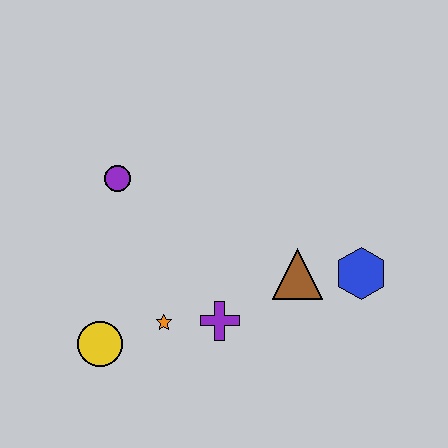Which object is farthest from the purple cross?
The purple circle is farthest from the purple cross.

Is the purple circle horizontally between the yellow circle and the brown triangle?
Yes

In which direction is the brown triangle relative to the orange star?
The brown triangle is to the right of the orange star.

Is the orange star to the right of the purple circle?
Yes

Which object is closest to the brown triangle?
The blue hexagon is closest to the brown triangle.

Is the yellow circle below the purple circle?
Yes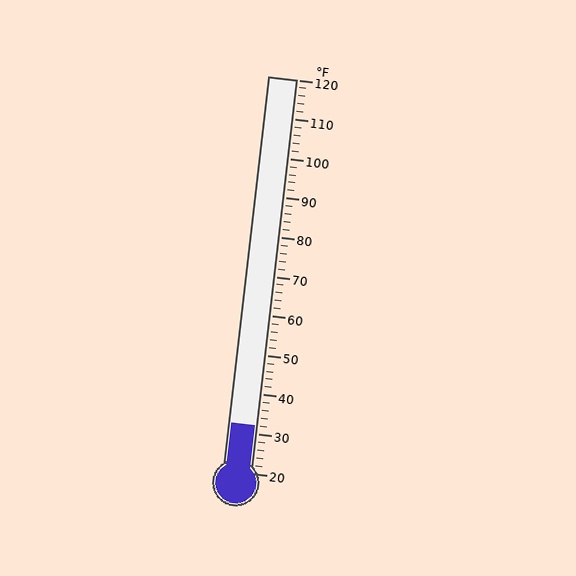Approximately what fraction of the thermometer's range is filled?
The thermometer is filled to approximately 10% of its range.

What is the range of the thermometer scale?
The thermometer scale ranges from 20°F to 120°F.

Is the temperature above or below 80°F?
The temperature is below 80°F.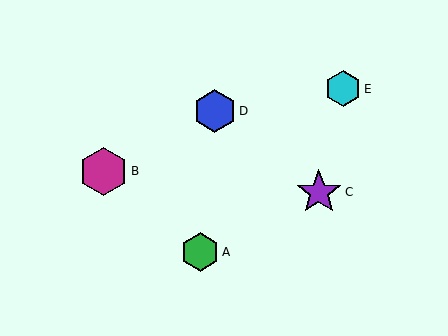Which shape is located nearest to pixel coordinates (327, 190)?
The purple star (labeled C) at (319, 192) is nearest to that location.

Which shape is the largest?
The magenta hexagon (labeled B) is the largest.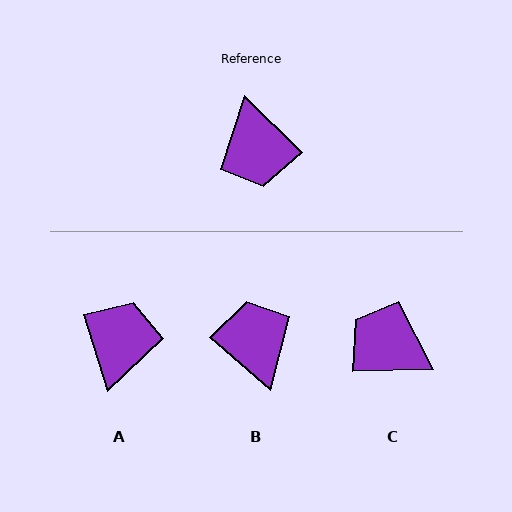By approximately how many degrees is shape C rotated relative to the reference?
Approximately 135 degrees clockwise.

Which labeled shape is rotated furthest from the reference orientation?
B, about 177 degrees away.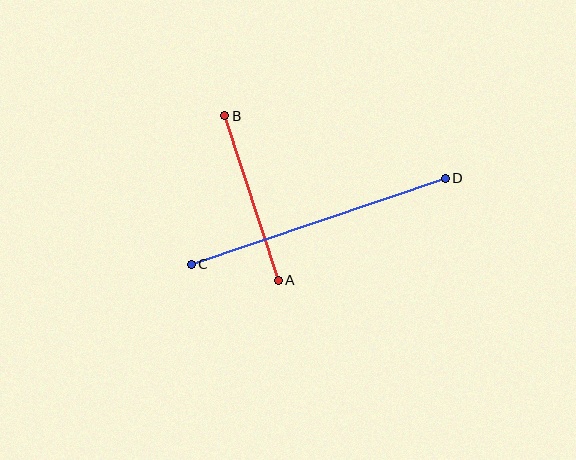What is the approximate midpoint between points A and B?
The midpoint is at approximately (251, 198) pixels.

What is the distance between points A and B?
The distance is approximately 173 pixels.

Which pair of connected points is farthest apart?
Points C and D are farthest apart.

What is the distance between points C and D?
The distance is approximately 268 pixels.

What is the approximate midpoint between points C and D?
The midpoint is at approximately (318, 221) pixels.